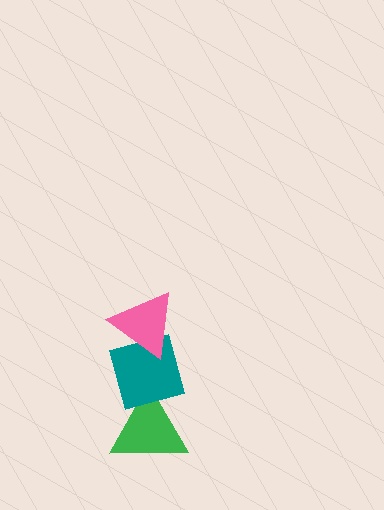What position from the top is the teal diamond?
The teal diamond is 2nd from the top.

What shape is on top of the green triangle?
The teal diamond is on top of the green triangle.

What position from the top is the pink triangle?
The pink triangle is 1st from the top.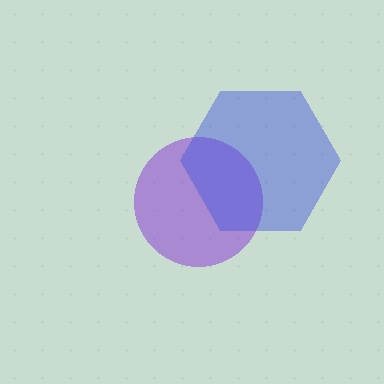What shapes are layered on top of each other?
The layered shapes are: a purple circle, a blue hexagon.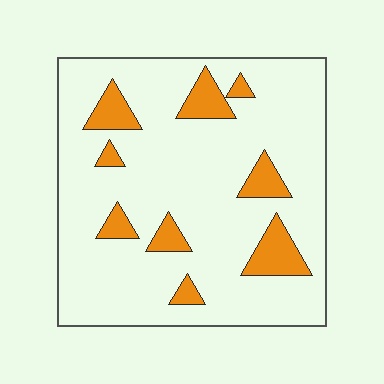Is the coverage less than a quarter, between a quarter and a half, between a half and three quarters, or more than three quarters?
Less than a quarter.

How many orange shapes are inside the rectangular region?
9.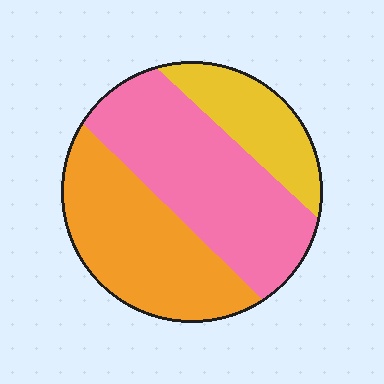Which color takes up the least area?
Yellow, at roughly 20%.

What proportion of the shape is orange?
Orange covers 37% of the shape.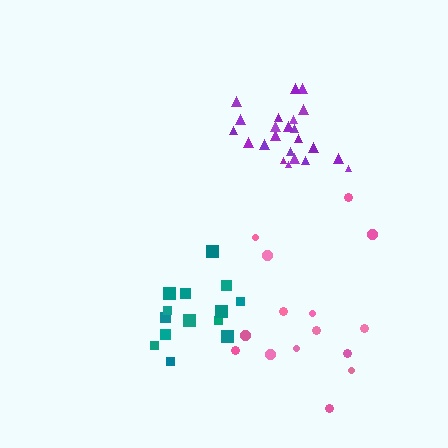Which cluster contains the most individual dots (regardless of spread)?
Purple (23).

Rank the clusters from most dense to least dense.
purple, teal, pink.